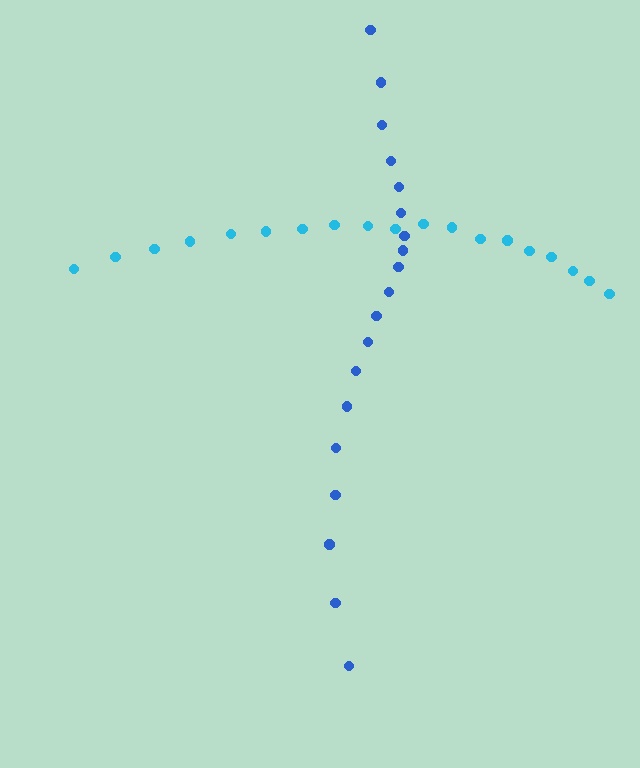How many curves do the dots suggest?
There are 2 distinct paths.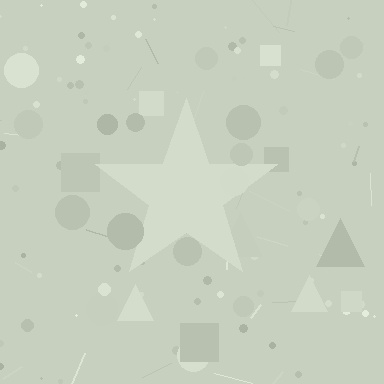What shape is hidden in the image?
A star is hidden in the image.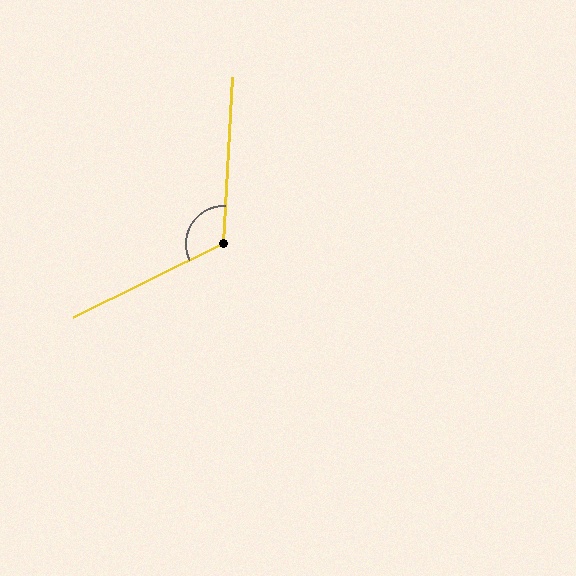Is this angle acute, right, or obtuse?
It is obtuse.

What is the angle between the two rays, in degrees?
Approximately 119 degrees.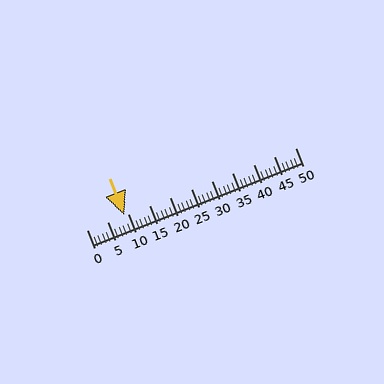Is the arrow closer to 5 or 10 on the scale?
The arrow is closer to 10.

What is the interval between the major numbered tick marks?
The major tick marks are spaced 5 units apart.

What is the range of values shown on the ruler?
The ruler shows values from 0 to 50.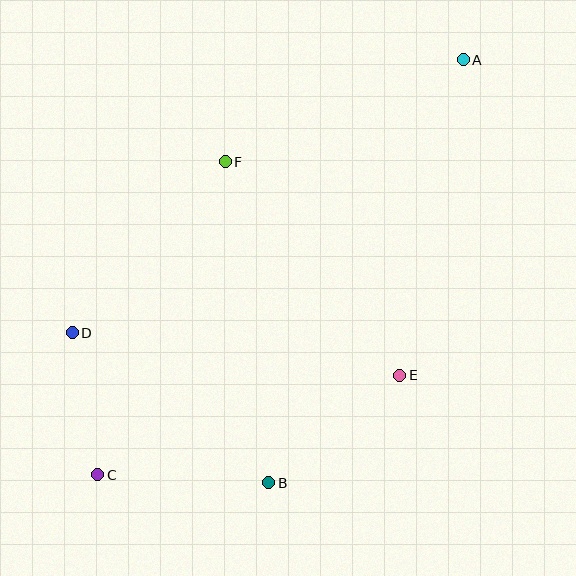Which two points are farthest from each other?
Points A and C are farthest from each other.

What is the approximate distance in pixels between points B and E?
The distance between B and E is approximately 169 pixels.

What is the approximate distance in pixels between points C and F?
The distance between C and F is approximately 338 pixels.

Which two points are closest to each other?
Points C and D are closest to each other.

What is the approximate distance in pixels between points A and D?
The distance between A and D is approximately 477 pixels.